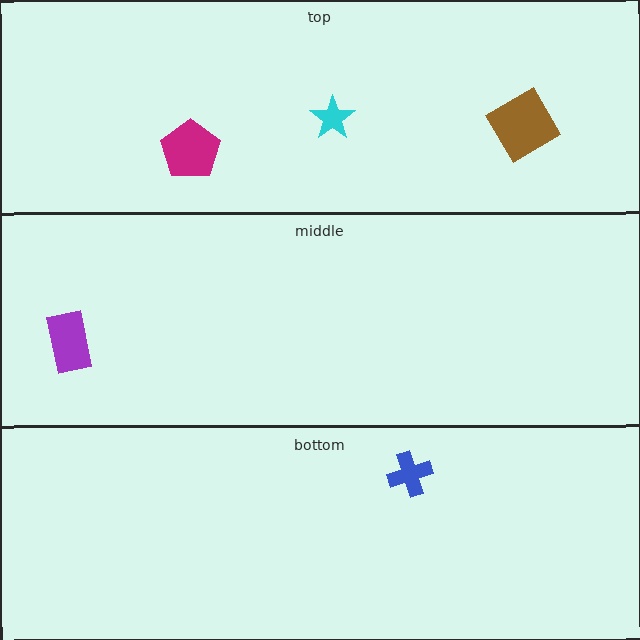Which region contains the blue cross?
The bottom region.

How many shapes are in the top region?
3.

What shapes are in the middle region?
The purple rectangle.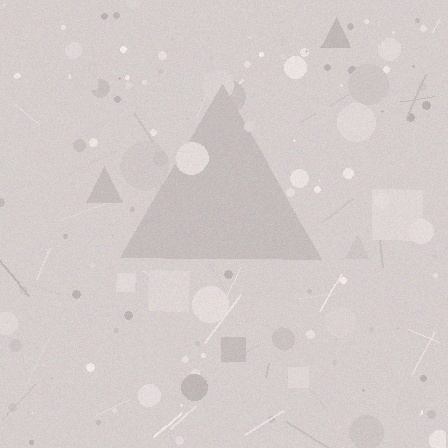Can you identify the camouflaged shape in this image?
The camouflaged shape is a triangle.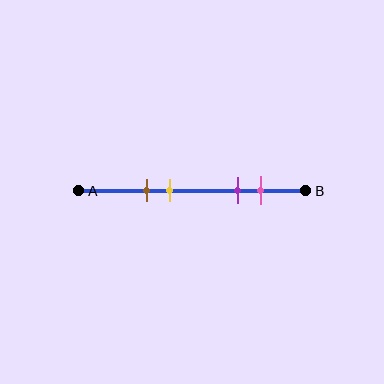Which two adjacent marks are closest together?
The brown and yellow marks are the closest adjacent pair.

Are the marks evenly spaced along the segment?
No, the marks are not evenly spaced.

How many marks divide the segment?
There are 4 marks dividing the segment.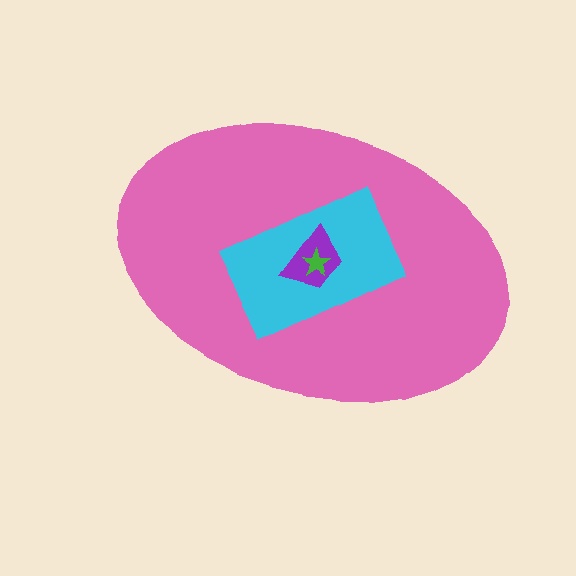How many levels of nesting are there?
4.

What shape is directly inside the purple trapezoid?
The green star.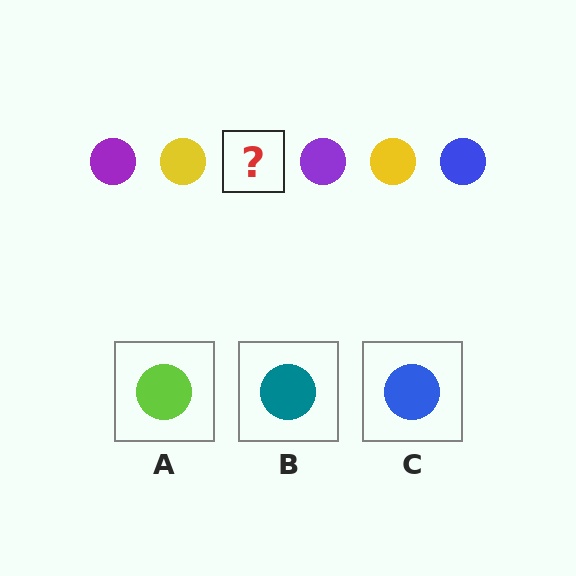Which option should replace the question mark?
Option C.